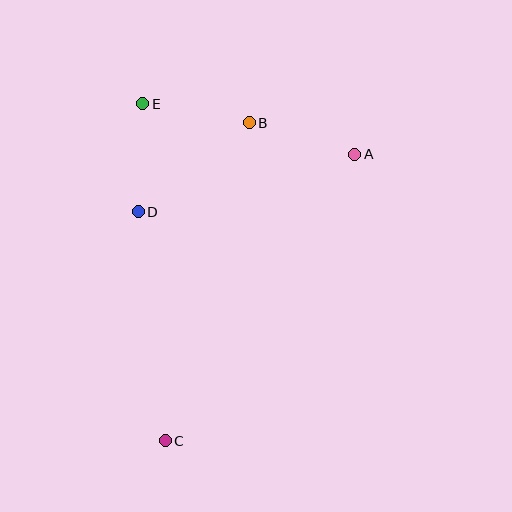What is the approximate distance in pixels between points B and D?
The distance between B and D is approximately 143 pixels.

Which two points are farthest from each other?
Points A and C are farthest from each other.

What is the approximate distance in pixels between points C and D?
The distance between C and D is approximately 231 pixels.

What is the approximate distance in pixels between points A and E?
The distance between A and E is approximately 218 pixels.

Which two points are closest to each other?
Points D and E are closest to each other.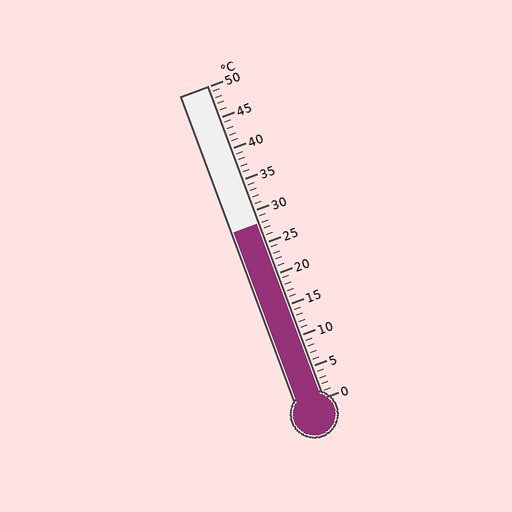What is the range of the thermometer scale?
The thermometer scale ranges from 0°C to 50°C.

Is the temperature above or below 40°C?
The temperature is below 40°C.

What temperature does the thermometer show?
The thermometer shows approximately 28°C.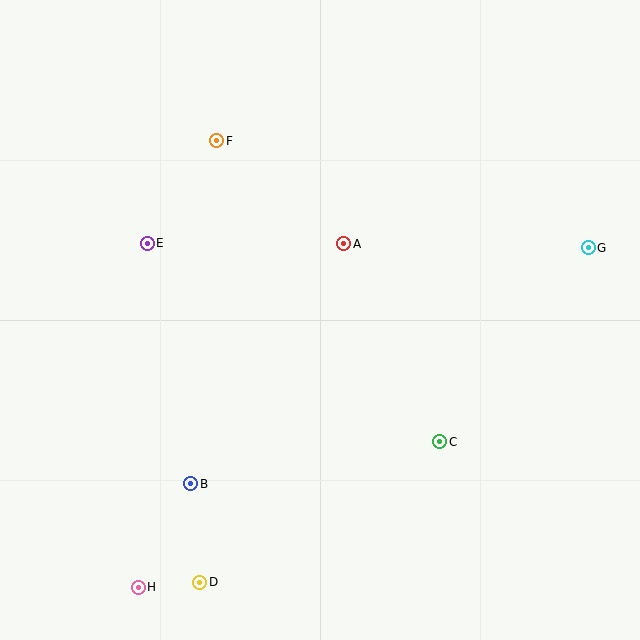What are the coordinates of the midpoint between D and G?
The midpoint between D and G is at (394, 415).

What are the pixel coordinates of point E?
Point E is at (147, 243).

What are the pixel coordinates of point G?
Point G is at (588, 248).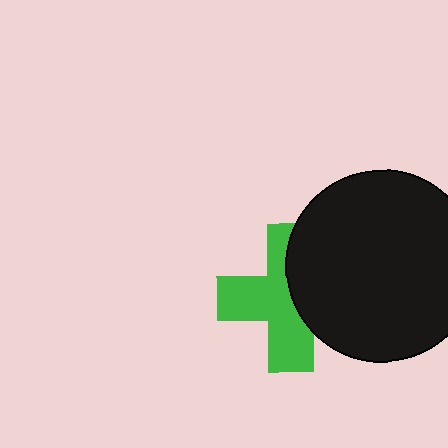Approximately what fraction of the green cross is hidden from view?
Roughly 41% of the green cross is hidden behind the black circle.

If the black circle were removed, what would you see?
You would see the complete green cross.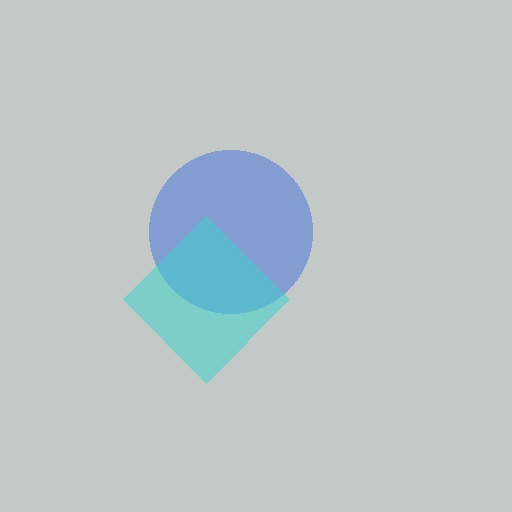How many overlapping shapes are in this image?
There are 2 overlapping shapes in the image.